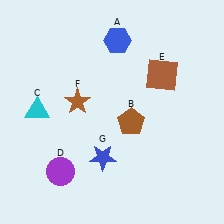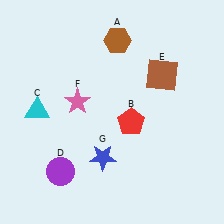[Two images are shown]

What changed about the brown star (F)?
In Image 1, F is brown. In Image 2, it changed to pink.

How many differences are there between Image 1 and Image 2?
There are 3 differences between the two images.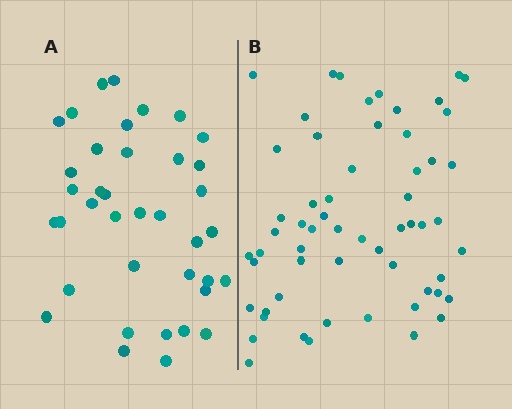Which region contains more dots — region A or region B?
Region B (the right region) has more dots.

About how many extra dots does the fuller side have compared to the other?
Region B has approximately 20 more dots than region A.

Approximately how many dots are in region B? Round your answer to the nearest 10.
About 60 dots. (The exact count is 59, which rounds to 60.)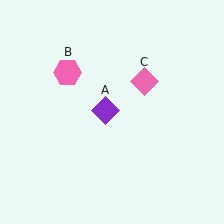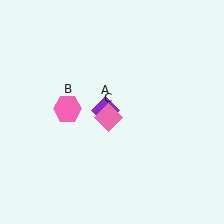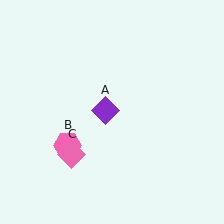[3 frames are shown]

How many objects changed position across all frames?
2 objects changed position: pink hexagon (object B), pink diamond (object C).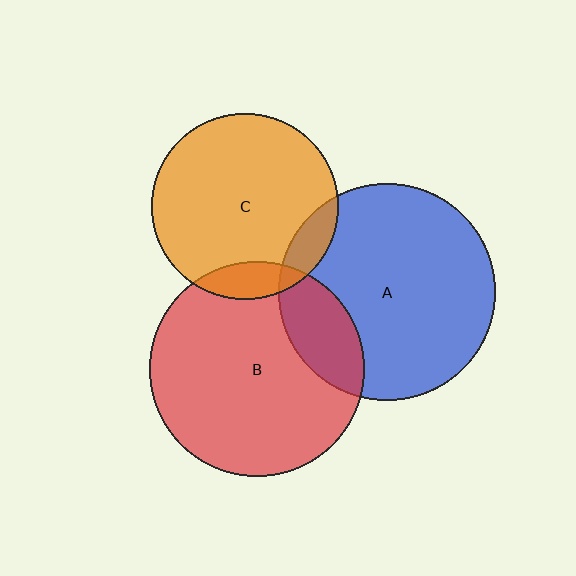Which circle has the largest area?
Circle A (blue).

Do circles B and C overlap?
Yes.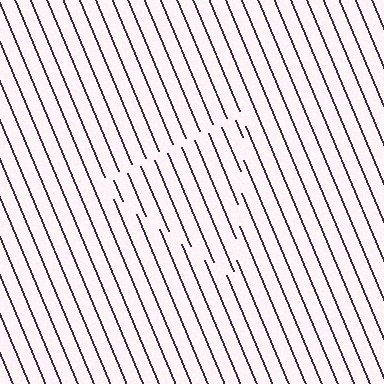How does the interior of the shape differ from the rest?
The interior of the shape contains the same grating, shifted by half a period — the contour is defined by the phase discontinuity where line-ends from the inner and outer gratings abut.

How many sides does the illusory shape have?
3 sides — the line-ends trace a triangle.